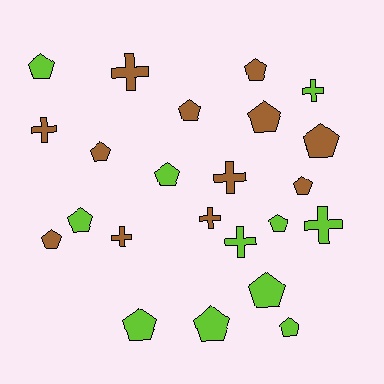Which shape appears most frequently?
Pentagon, with 15 objects.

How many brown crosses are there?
There are 5 brown crosses.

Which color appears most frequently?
Brown, with 12 objects.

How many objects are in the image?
There are 23 objects.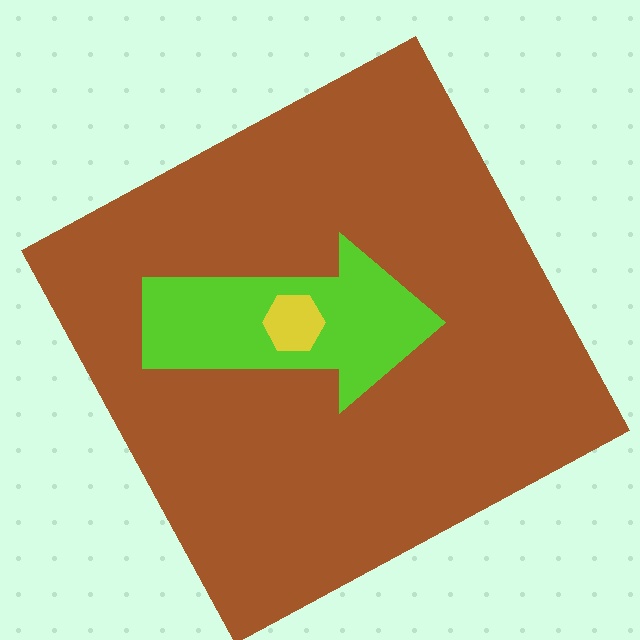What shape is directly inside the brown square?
The lime arrow.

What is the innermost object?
The yellow hexagon.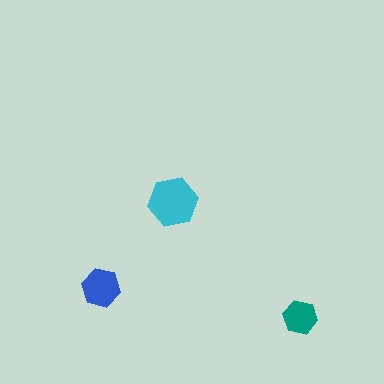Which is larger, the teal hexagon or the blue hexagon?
The blue one.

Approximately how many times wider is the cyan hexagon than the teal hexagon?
About 1.5 times wider.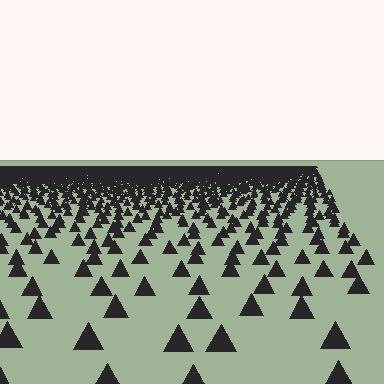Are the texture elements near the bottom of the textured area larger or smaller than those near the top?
Larger. Near the bottom, elements are closer to the viewer and appear at a bigger on-screen size.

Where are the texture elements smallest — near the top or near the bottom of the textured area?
Near the top.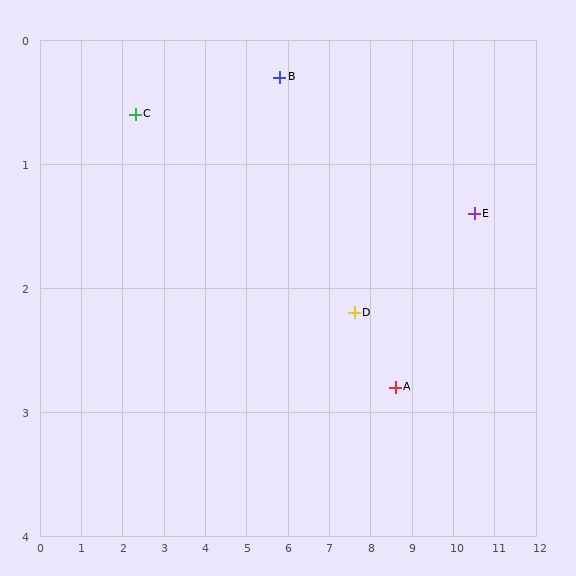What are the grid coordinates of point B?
Point B is at approximately (5.8, 0.3).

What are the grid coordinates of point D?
Point D is at approximately (7.6, 2.2).